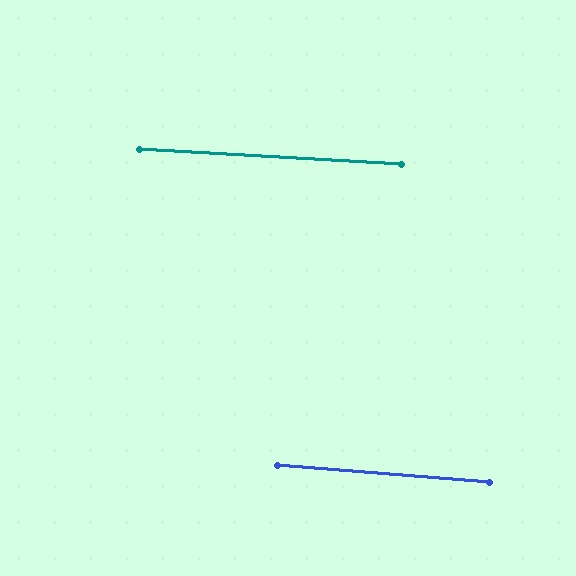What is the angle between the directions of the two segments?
Approximately 1 degree.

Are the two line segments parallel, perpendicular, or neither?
Parallel — their directions differ by only 1.4°.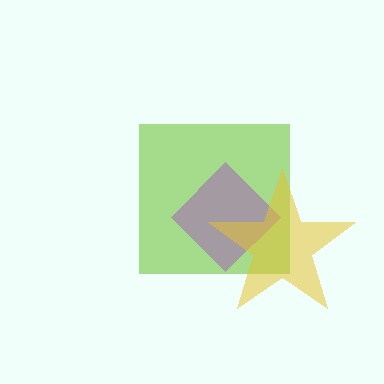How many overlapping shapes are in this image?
There are 3 overlapping shapes in the image.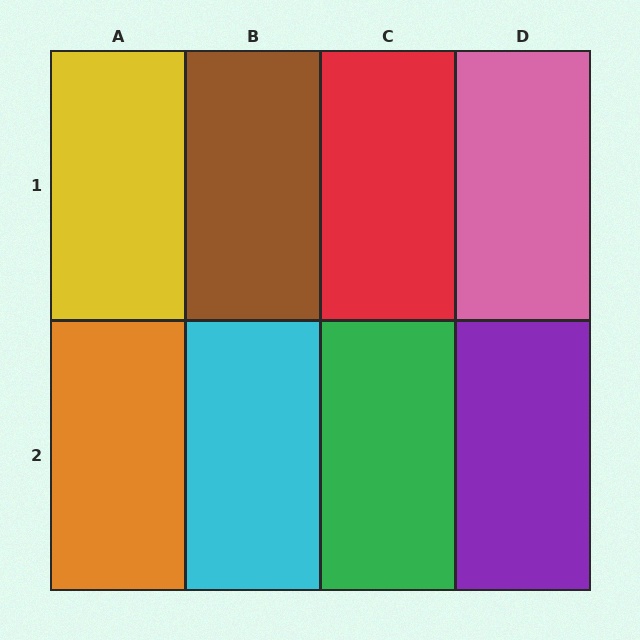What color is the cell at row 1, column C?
Red.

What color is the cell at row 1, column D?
Pink.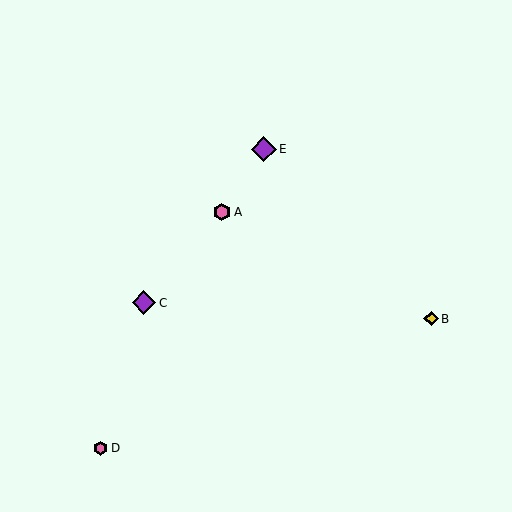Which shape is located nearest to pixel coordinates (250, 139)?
The purple diamond (labeled E) at (264, 149) is nearest to that location.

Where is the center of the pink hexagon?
The center of the pink hexagon is at (101, 448).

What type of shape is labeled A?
Shape A is a pink hexagon.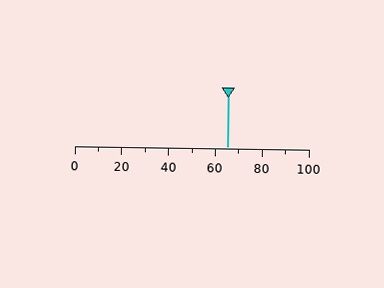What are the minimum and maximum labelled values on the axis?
The axis runs from 0 to 100.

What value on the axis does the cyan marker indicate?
The marker indicates approximately 65.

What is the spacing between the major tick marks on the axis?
The major ticks are spaced 20 apart.